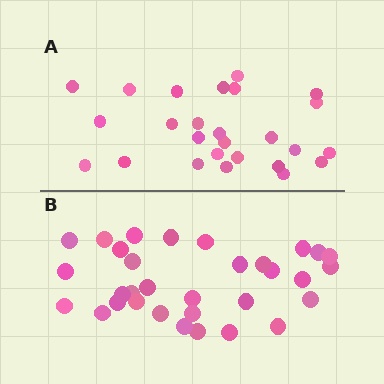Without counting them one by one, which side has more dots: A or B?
Region B (the bottom region) has more dots.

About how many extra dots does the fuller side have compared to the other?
Region B has about 6 more dots than region A.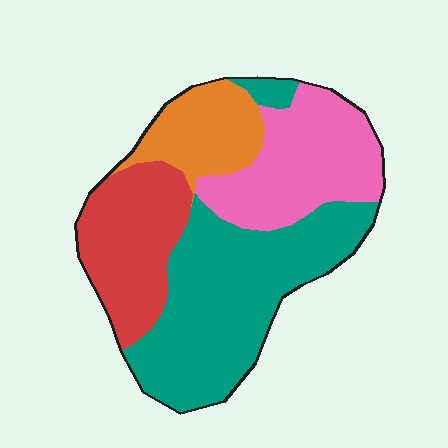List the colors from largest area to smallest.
From largest to smallest: teal, pink, red, orange.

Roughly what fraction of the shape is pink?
Pink covers 24% of the shape.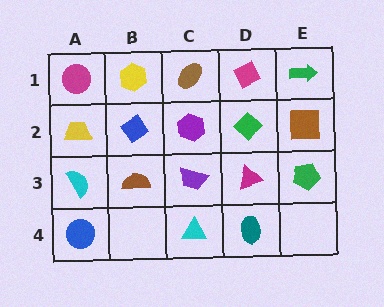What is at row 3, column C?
A purple trapezoid.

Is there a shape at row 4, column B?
No, that cell is empty.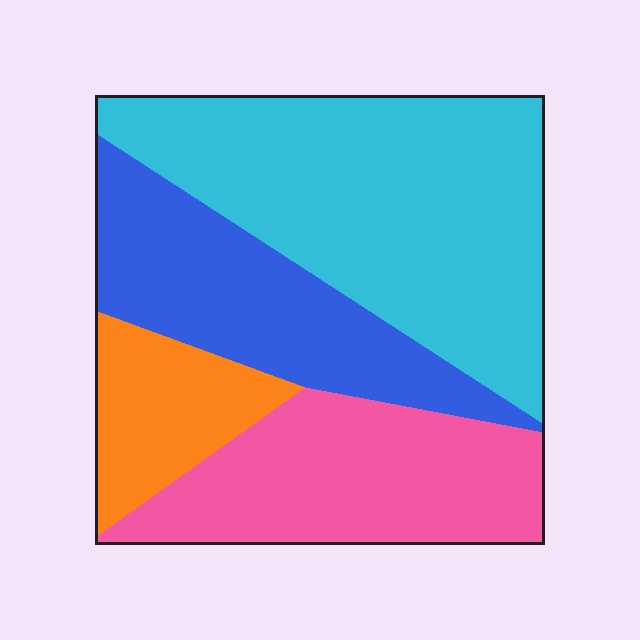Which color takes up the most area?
Cyan, at roughly 40%.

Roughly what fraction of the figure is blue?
Blue takes up between a sixth and a third of the figure.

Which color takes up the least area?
Orange, at roughly 10%.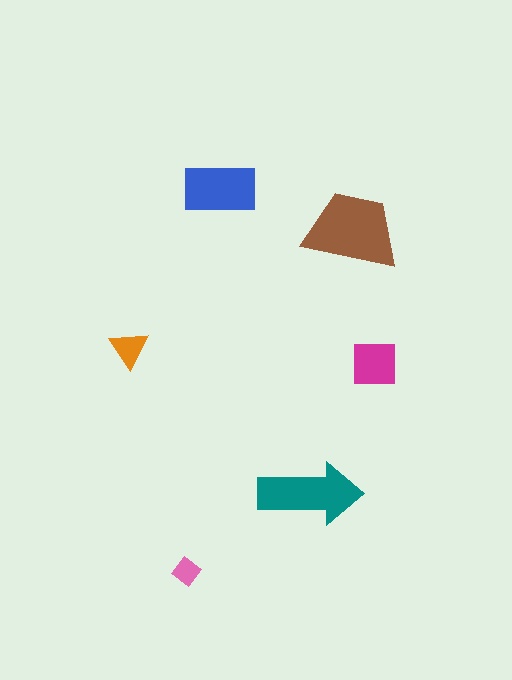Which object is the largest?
The brown trapezoid.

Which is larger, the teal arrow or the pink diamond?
The teal arrow.